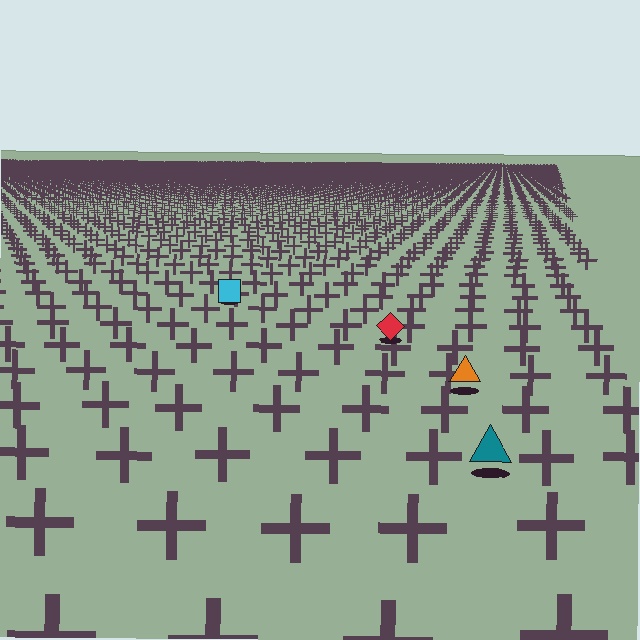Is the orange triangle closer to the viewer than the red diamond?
Yes. The orange triangle is closer — you can tell from the texture gradient: the ground texture is coarser near it.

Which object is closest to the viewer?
The teal triangle is closest. The texture marks near it are larger and more spread out.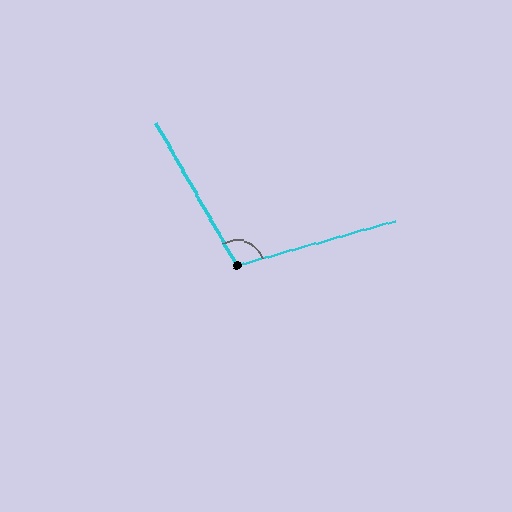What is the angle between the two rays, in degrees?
Approximately 104 degrees.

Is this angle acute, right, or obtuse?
It is obtuse.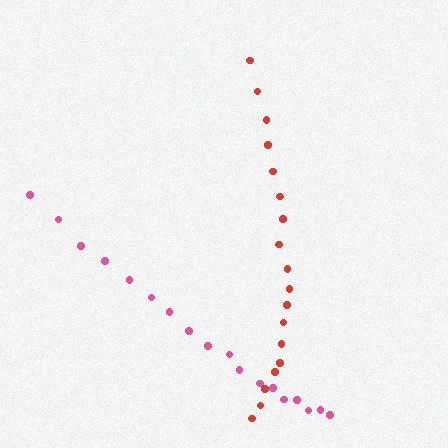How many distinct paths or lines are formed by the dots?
There are 2 distinct paths.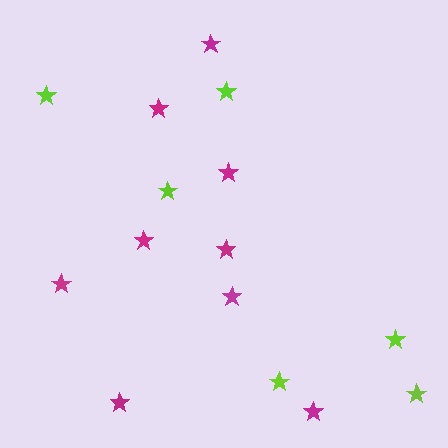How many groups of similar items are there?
There are 2 groups: one group of lime stars (6) and one group of magenta stars (9).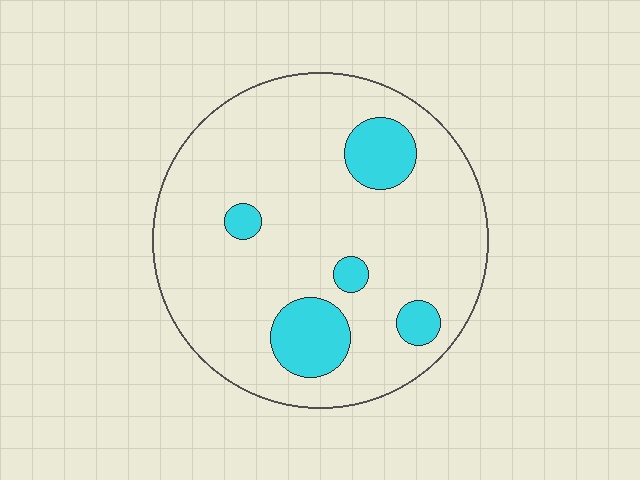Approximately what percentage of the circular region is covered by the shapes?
Approximately 15%.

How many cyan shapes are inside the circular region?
5.